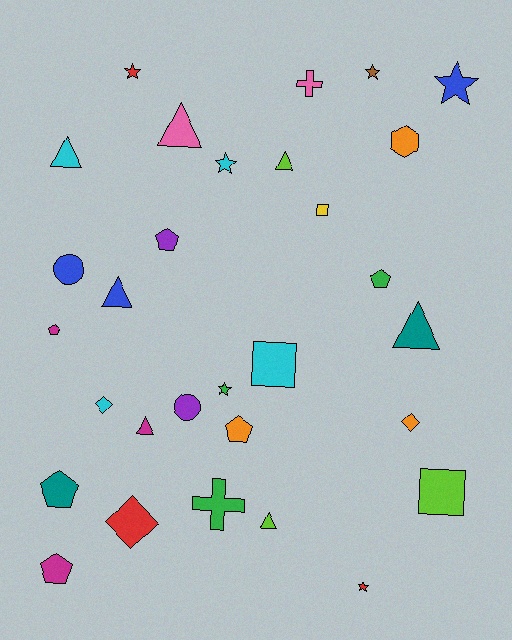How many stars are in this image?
There are 6 stars.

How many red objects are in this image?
There are 3 red objects.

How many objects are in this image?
There are 30 objects.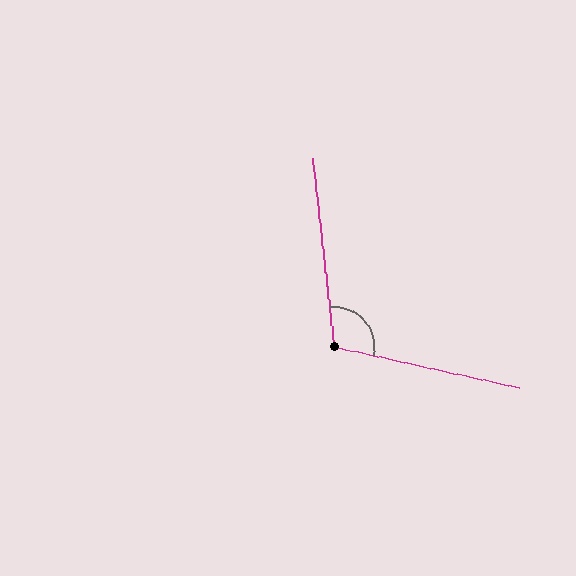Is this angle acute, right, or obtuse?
It is obtuse.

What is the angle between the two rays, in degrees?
Approximately 109 degrees.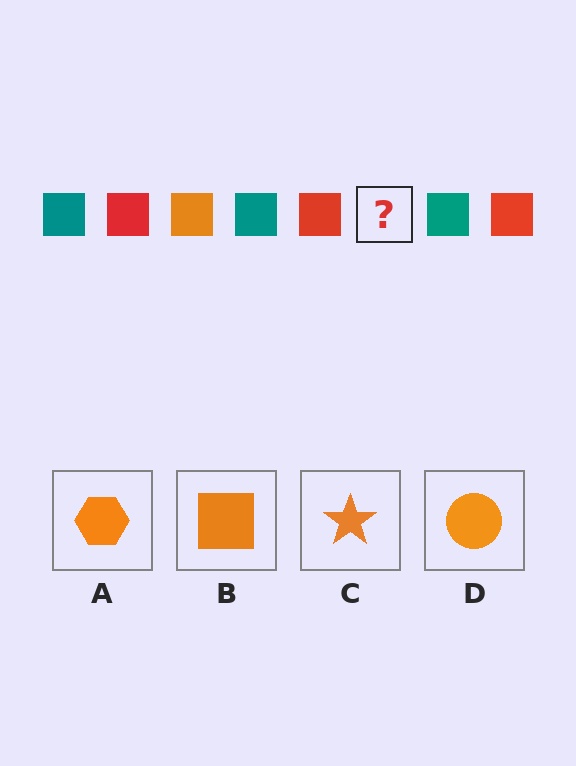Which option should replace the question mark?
Option B.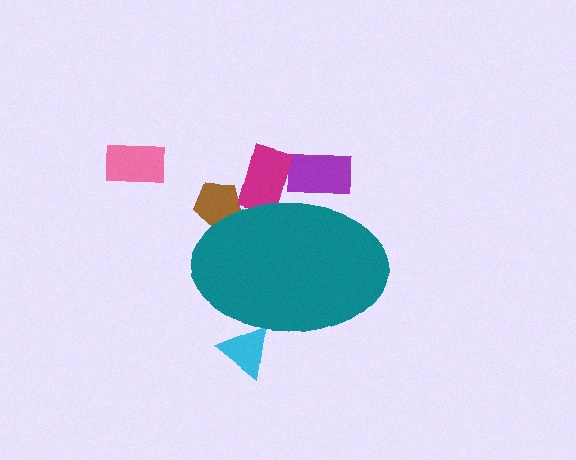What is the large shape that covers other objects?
A teal ellipse.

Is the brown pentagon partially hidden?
Yes, the brown pentagon is partially hidden behind the teal ellipse.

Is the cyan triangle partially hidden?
Yes, the cyan triangle is partially hidden behind the teal ellipse.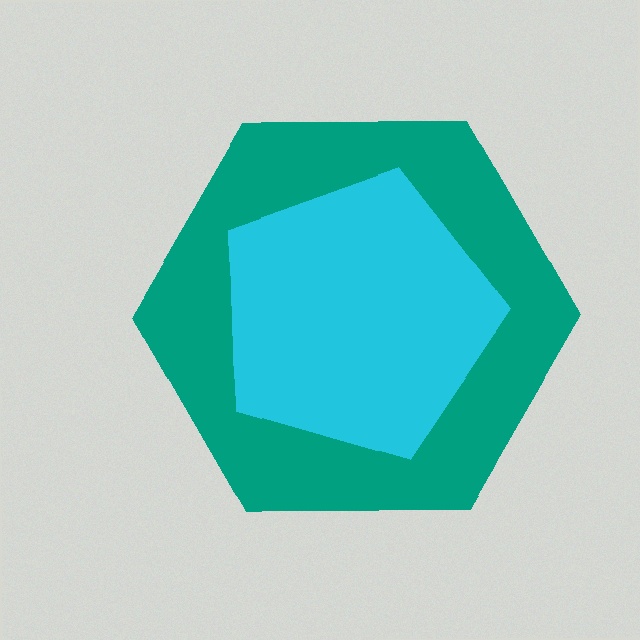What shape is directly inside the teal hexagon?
The cyan pentagon.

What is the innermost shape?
The cyan pentagon.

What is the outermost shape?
The teal hexagon.